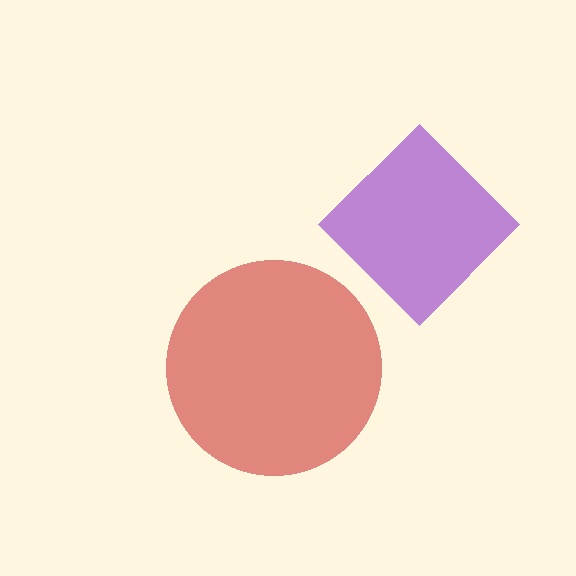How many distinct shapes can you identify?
There are 2 distinct shapes: a red circle, a purple diamond.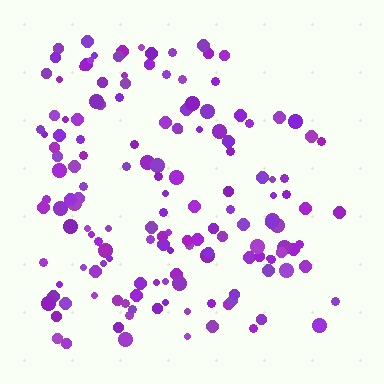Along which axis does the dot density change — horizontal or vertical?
Horizontal.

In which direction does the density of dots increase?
From right to left, with the left side densest.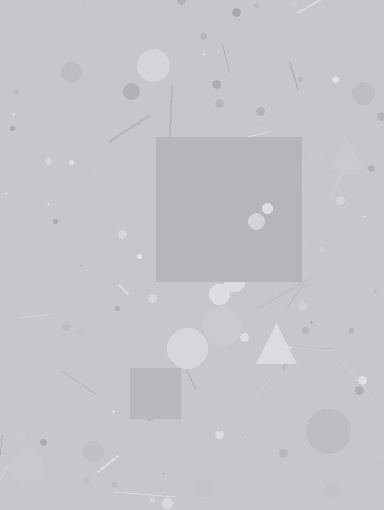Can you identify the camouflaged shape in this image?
The camouflaged shape is a square.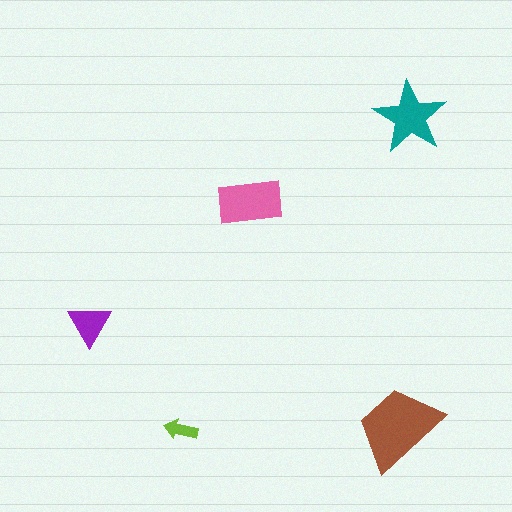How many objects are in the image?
There are 5 objects in the image.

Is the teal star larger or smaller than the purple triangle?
Larger.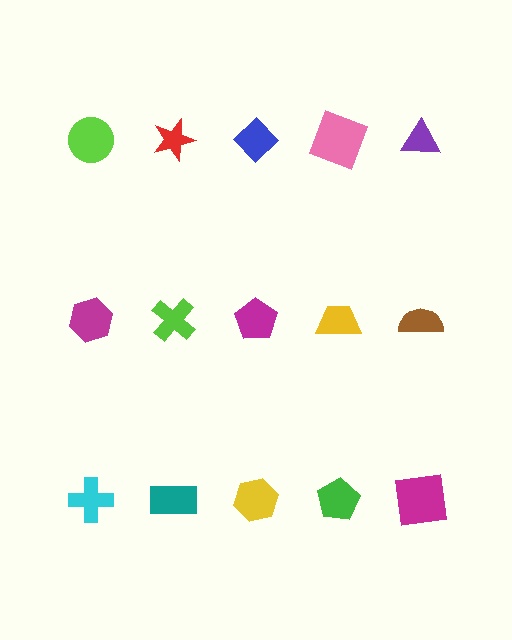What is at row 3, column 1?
A cyan cross.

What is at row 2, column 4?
A yellow trapezoid.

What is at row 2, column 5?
A brown semicircle.